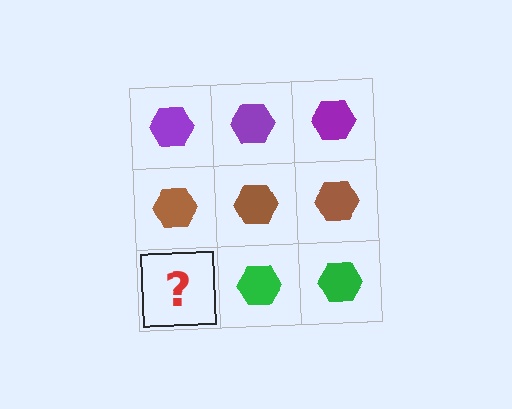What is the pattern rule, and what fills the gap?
The rule is that each row has a consistent color. The gap should be filled with a green hexagon.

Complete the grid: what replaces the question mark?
The question mark should be replaced with a green hexagon.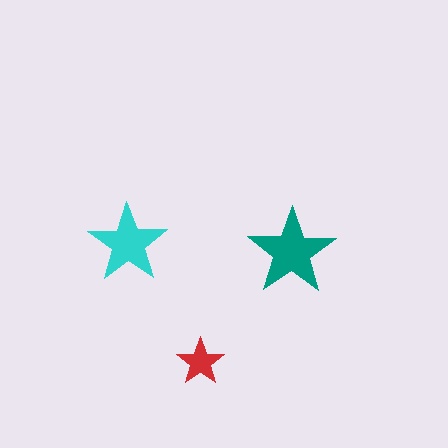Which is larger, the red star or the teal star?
The teal one.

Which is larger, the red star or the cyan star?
The cyan one.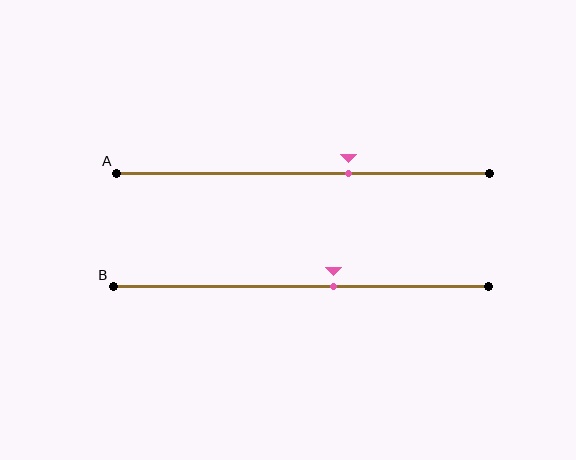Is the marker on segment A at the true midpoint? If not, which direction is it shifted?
No, the marker on segment A is shifted to the right by about 12% of the segment length.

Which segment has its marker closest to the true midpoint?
Segment B has its marker closest to the true midpoint.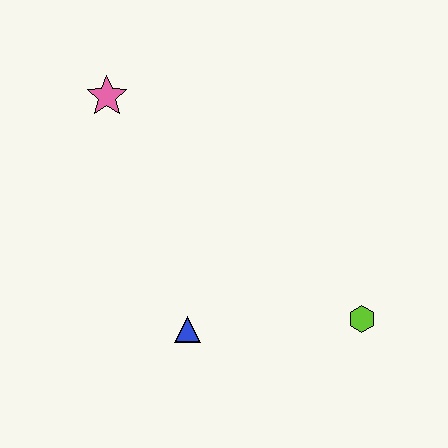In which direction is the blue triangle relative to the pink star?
The blue triangle is below the pink star.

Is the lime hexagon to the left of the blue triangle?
No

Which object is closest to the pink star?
The blue triangle is closest to the pink star.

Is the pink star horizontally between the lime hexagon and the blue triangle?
No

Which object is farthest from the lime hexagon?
The pink star is farthest from the lime hexagon.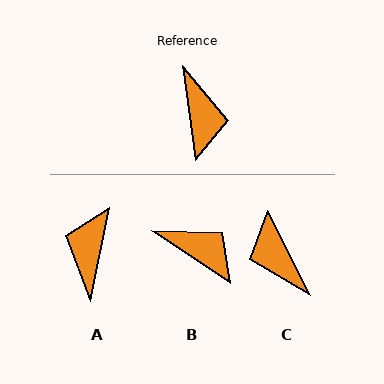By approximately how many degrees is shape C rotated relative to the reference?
Approximately 161 degrees clockwise.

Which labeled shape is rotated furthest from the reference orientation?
A, about 161 degrees away.